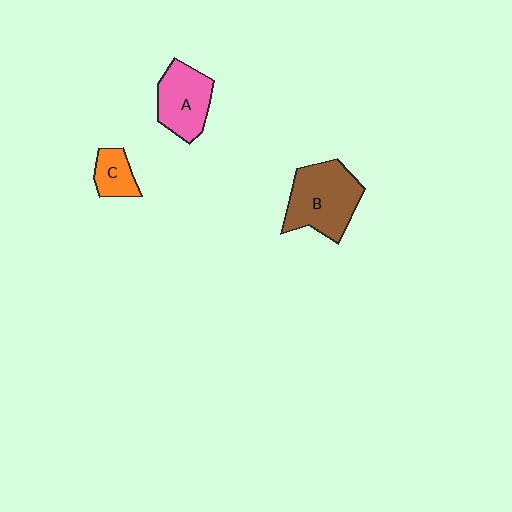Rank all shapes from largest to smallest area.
From largest to smallest: B (brown), A (pink), C (orange).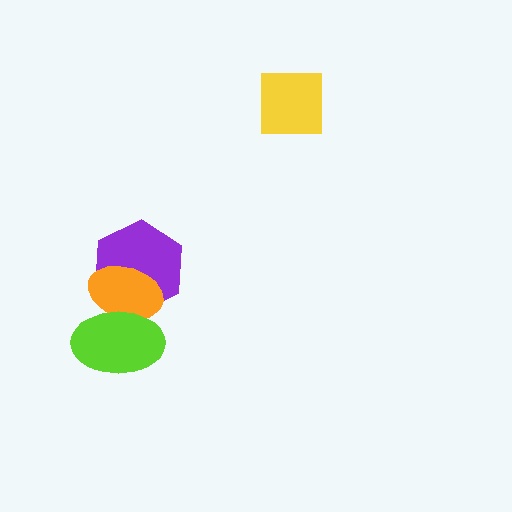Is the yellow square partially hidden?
No, no other shape covers it.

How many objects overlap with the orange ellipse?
2 objects overlap with the orange ellipse.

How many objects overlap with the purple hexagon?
2 objects overlap with the purple hexagon.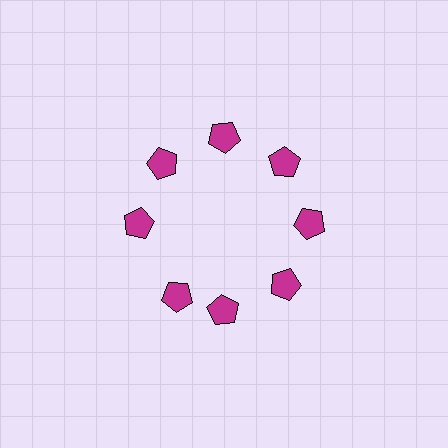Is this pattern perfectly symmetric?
No. The 8 magenta pentagons are arranged in a ring, but one element near the 8 o'clock position is rotated out of alignment along the ring, breaking the 8-fold rotational symmetry.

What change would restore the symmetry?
The symmetry would be restored by rotating it back into even spacing with its neighbors so that all 8 pentagons sit at equal angles and equal distance from the center.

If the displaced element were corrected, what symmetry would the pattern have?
It would have 8-fold rotational symmetry — the pattern would map onto itself every 45 degrees.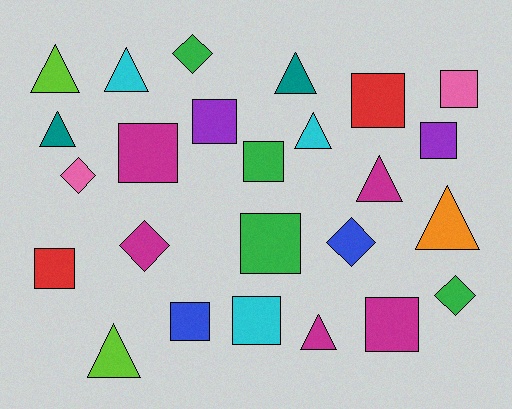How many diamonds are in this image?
There are 5 diamonds.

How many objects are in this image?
There are 25 objects.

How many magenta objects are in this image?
There are 5 magenta objects.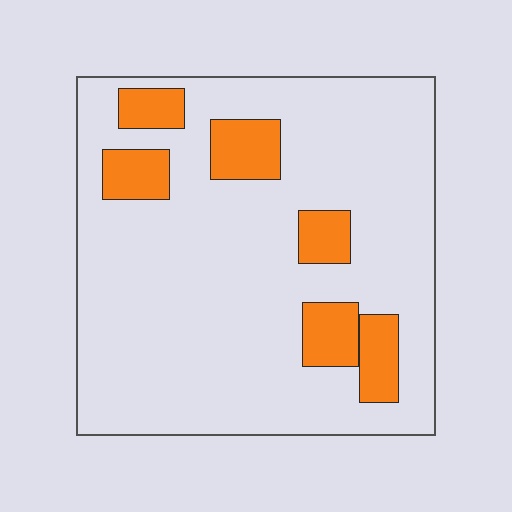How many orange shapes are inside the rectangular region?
6.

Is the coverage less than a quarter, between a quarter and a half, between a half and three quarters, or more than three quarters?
Less than a quarter.